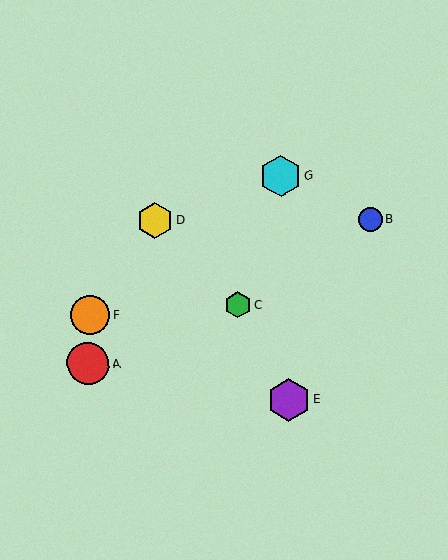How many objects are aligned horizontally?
2 objects (B, D) are aligned horizontally.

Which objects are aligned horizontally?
Objects B, D are aligned horizontally.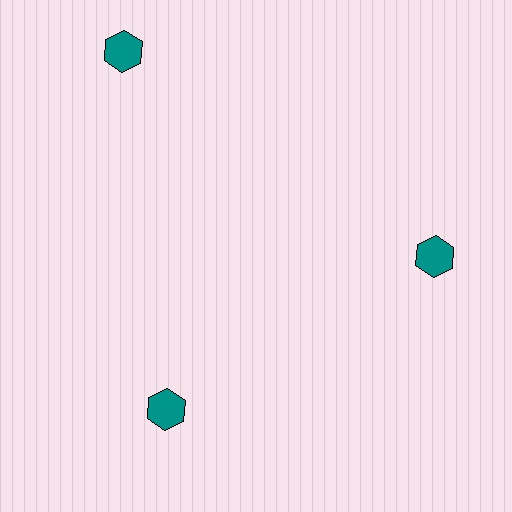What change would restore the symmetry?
The symmetry would be restored by moving it inward, back onto the ring so that all 3 hexagons sit at equal angles and equal distance from the center.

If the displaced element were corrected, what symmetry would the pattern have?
It would have 3-fold rotational symmetry — the pattern would map onto itself every 120 degrees.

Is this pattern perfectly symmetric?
No. The 3 teal hexagons are arranged in a ring, but one element near the 11 o'clock position is pushed outward from the center, breaking the 3-fold rotational symmetry.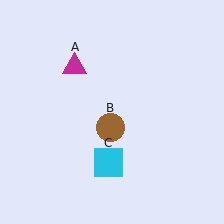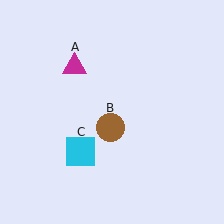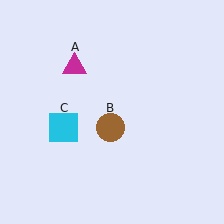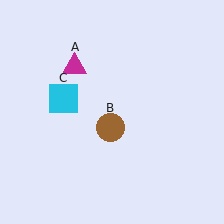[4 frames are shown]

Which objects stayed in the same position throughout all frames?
Magenta triangle (object A) and brown circle (object B) remained stationary.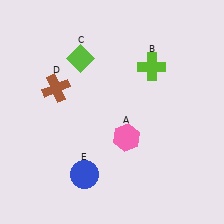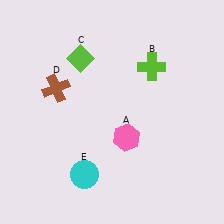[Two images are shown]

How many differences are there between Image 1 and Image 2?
There is 1 difference between the two images.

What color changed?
The circle (E) changed from blue in Image 1 to cyan in Image 2.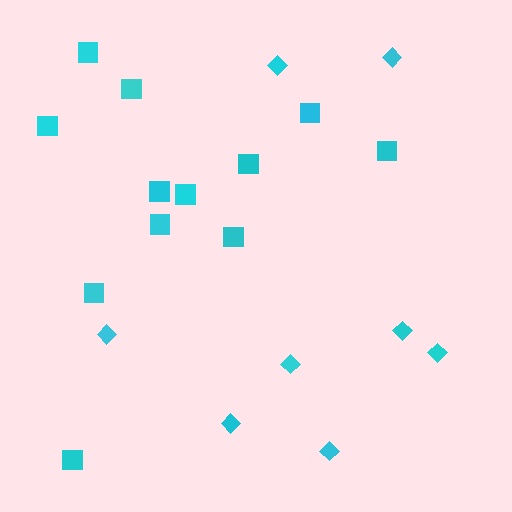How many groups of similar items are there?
There are 2 groups: one group of squares (12) and one group of diamonds (8).